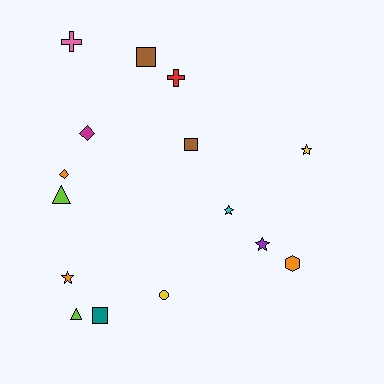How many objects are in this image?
There are 15 objects.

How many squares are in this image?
There are 3 squares.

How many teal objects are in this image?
There is 1 teal object.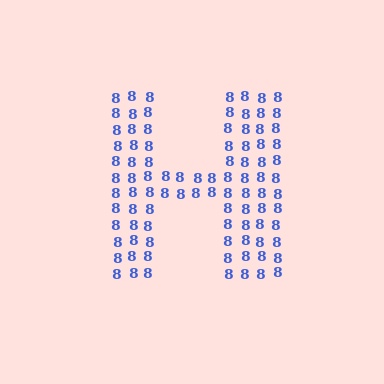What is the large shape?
The large shape is the letter H.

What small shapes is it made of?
It is made of small digit 8's.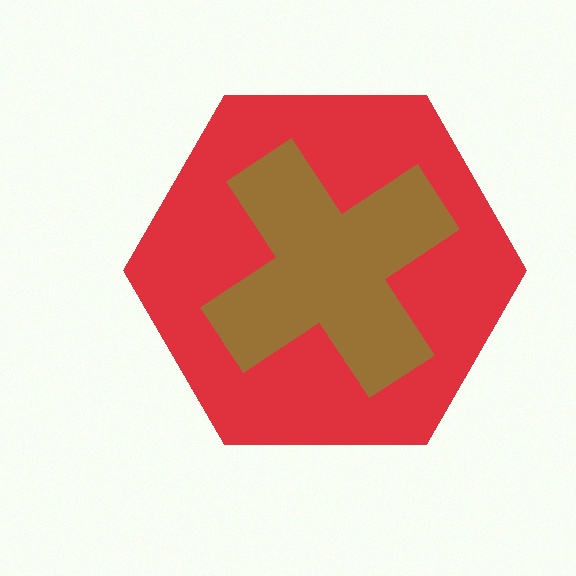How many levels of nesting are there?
2.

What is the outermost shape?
The red hexagon.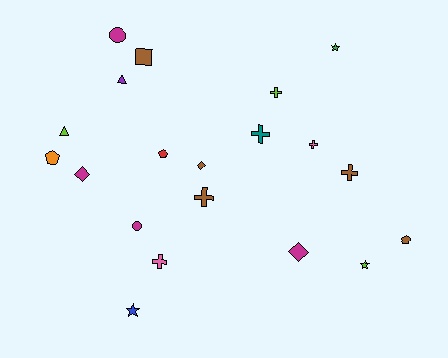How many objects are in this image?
There are 20 objects.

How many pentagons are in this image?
There are 3 pentagons.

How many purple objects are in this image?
There is 1 purple object.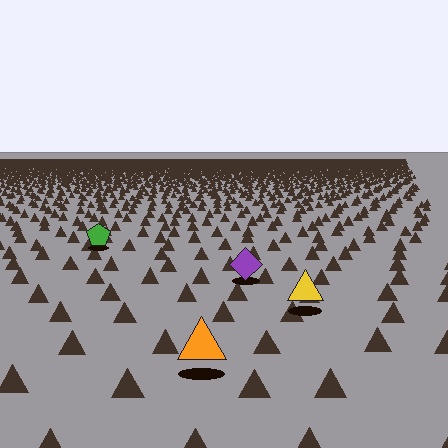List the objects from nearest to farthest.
From nearest to farthest: the orange triangle, the yellow triangle, the purple diamond, the green pentagon.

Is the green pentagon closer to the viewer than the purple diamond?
No. The purple diamond is closer — you can tell from the texture gradient: the ground texture is coarser near it.